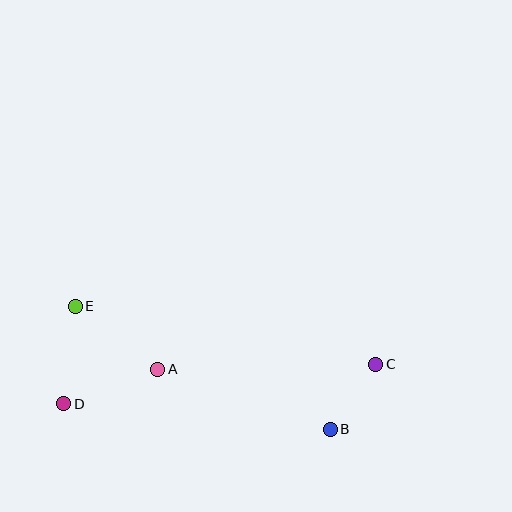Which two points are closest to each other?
Points B and C are closest to each other.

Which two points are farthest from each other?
Points C and D are farthest from each other.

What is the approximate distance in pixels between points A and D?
The distance between A and D is approximately 100 pixels.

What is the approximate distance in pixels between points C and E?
The distance between C and E is approximately 306 pixels.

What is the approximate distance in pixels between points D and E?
The distance between D and E is approximately 98 pixels.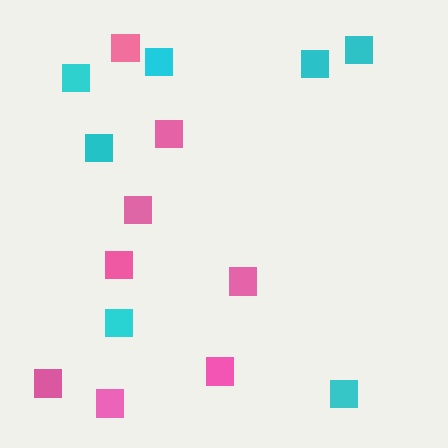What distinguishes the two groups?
There are 2 groups: one group of cyan squares (7) and one group of pink squares (8).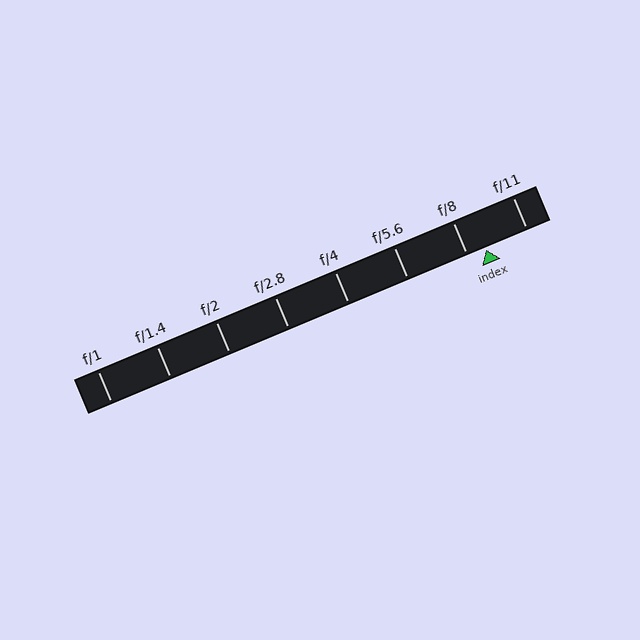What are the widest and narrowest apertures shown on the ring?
The widest aperture shown is f/1 and the narrowest is f/11.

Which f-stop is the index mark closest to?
The index mark is closest to f/8.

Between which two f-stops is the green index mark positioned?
The index mark is between f/8 and f/11.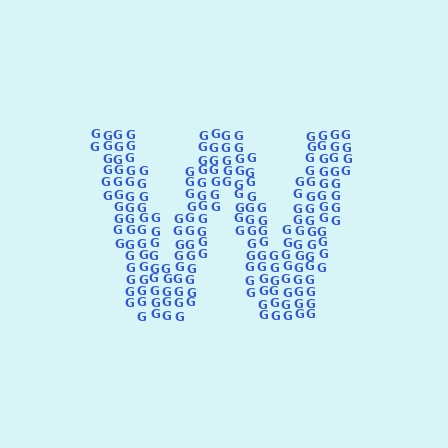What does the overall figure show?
The overall figure shows the letter W.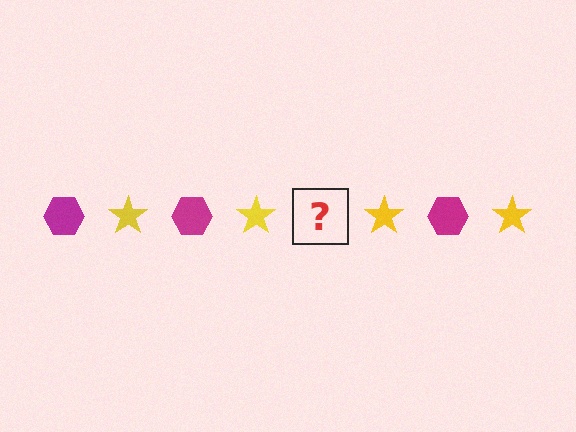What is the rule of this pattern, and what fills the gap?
The rule is that the pattern alternates between magenta hexagon and yellow star. The gap should be filled with a magenta hexagon.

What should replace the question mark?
The question mark should be replaced with a magenta hexagon.